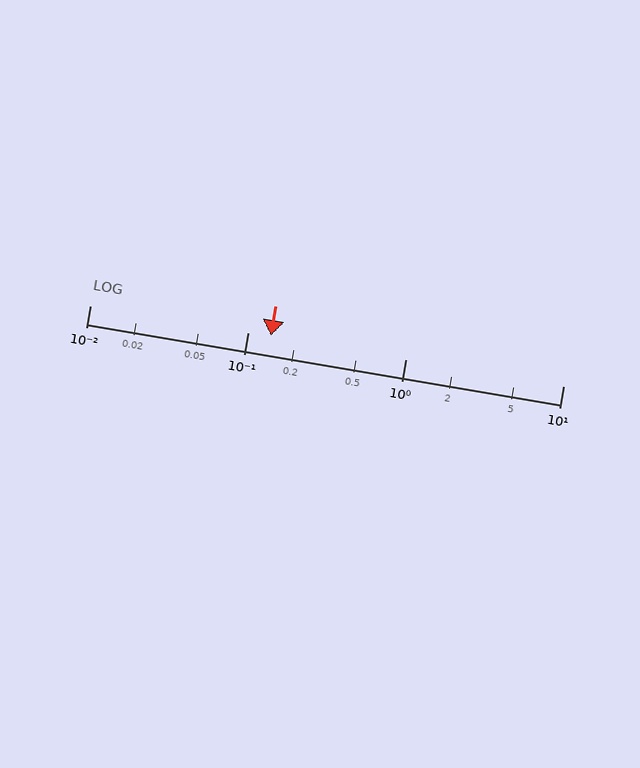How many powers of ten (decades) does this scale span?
The scale spans 3 decades, from 0.01 to 10.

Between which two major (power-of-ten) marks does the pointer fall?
The pointer is between 0.1 and 1.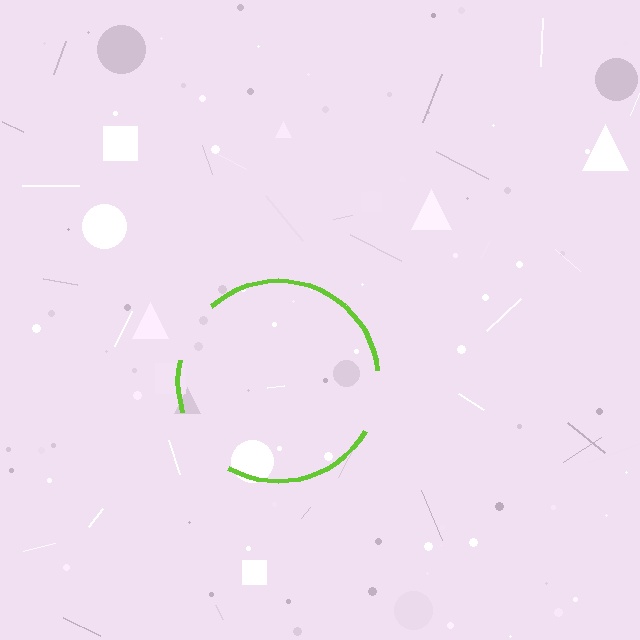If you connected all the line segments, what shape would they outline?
They would outline a circle.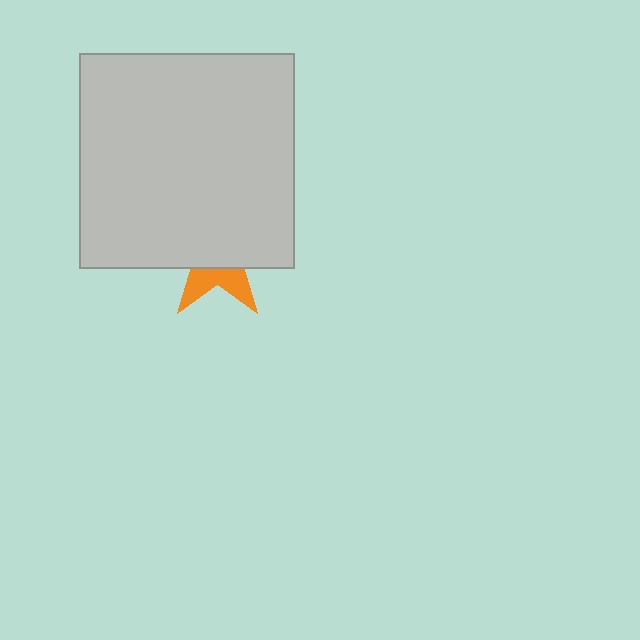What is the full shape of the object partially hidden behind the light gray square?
The partially hidden object is an orange star.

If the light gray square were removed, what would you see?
You would see the complete orange star.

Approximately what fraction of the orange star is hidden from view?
Roughly 68% of the orange star is hidden behind the light gray square.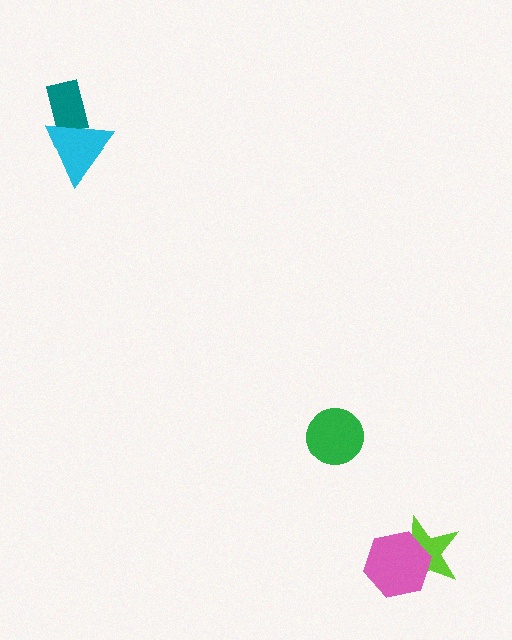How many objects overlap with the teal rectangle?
1 object overlaps with the teal rectangle.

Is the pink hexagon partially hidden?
No, no other shape covers it.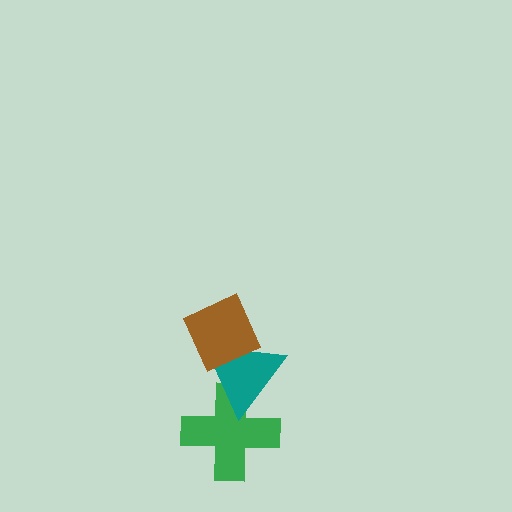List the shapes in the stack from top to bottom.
From top to bottom: the brown diamond, the teal triangle, the green cross.